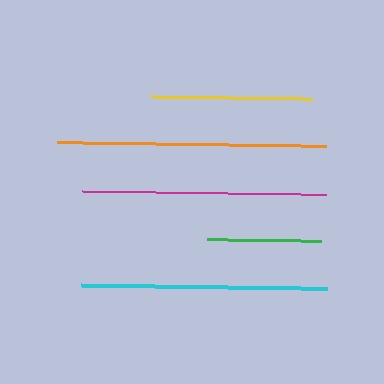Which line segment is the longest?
The orange line is the longest at approximately 269 pixels.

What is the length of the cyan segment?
The cyan segment is approximately 246 pixels long.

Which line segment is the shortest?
The green line is the shortest at approximately 114 pixels.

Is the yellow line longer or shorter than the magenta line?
The magenta line is longer than the yellow line.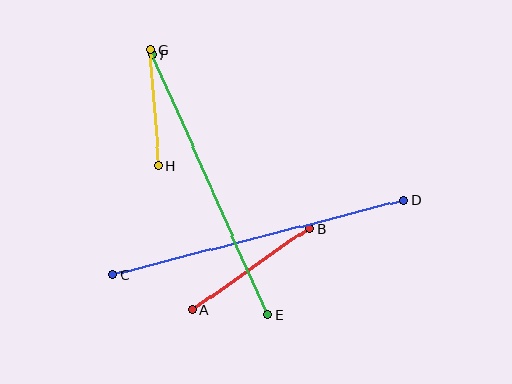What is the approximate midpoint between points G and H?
The midpoint is at approximately (154, 108) pixels.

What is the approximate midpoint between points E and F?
The midpoint is at approximately (210, 185) pixels.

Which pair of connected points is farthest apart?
Points C and D are farthest apart.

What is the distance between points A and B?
The distance is approximately 143 pixels.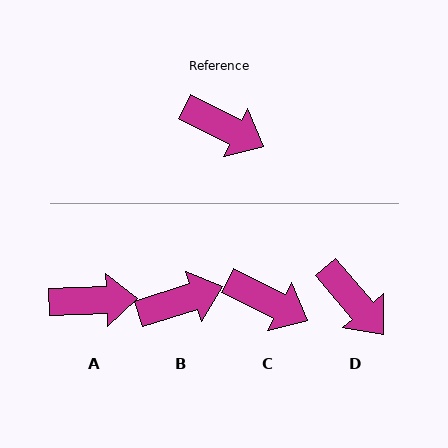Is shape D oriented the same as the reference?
No, it is off by about 23 degrees.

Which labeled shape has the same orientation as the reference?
C.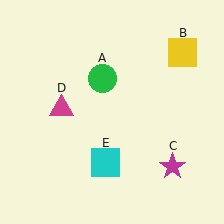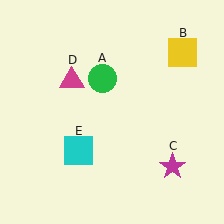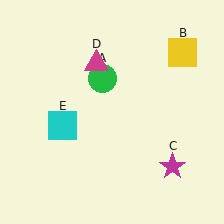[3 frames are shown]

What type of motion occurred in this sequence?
The magenta triangle (object D), cyan square (object E) rotated clockwise around the center of the scene.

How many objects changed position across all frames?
2 objects changed position: magenta triangle (object D), cyan square (object E).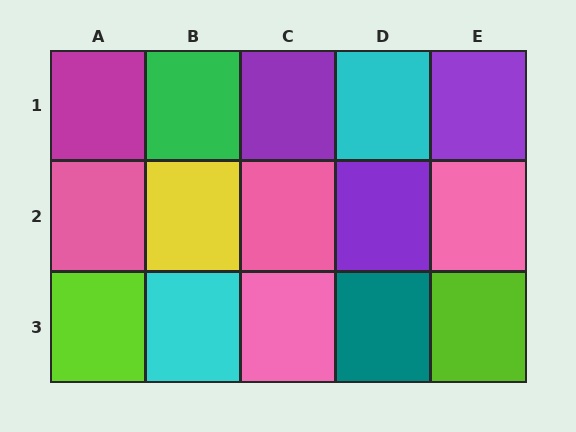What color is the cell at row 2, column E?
Pink.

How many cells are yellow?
1 cell is yellow.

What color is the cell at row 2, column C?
Pink.